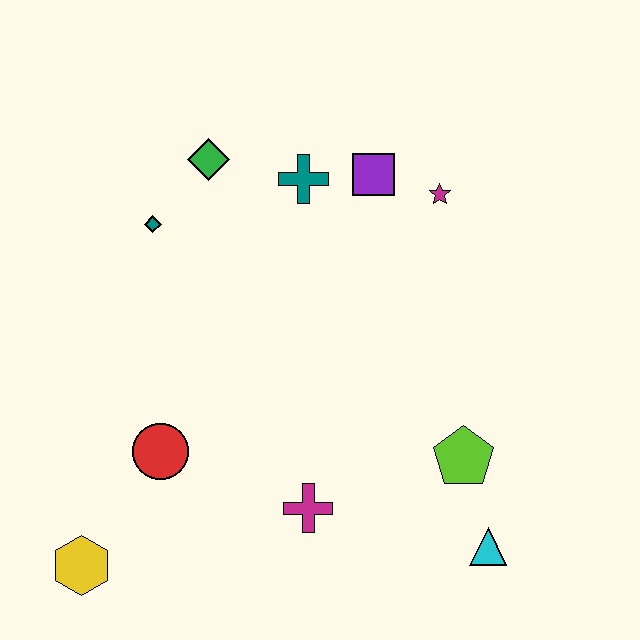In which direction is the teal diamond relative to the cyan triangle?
The teal diamond is to the left of the cyan triangle.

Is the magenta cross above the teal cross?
No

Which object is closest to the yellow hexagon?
The red circle is closest to the yellow hexagon.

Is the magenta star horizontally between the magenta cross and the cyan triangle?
Yes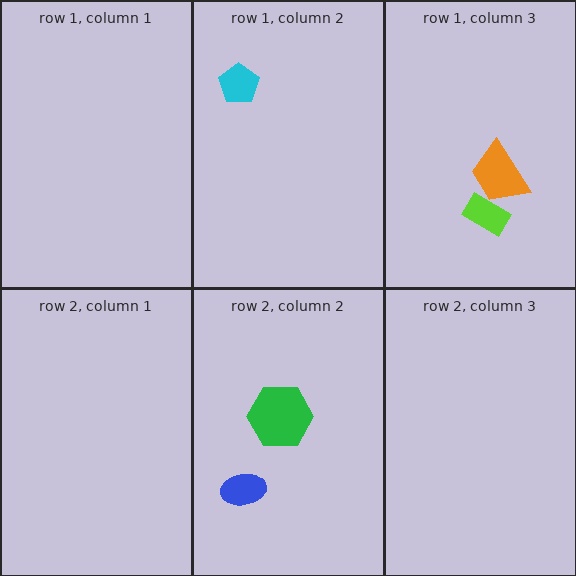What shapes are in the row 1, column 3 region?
The orange trapezoid, the lime rectangle.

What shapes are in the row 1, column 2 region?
The cyan pentagon.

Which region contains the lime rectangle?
The row 1, column 3 region.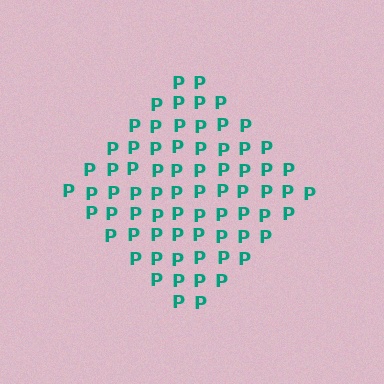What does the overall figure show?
The overall figure shows a diamond.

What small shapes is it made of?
It is made of small letter P's.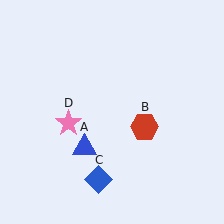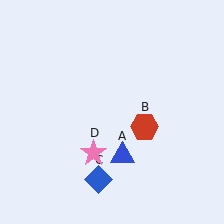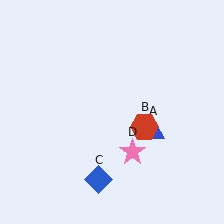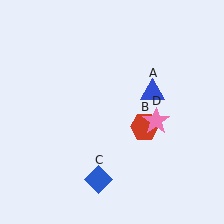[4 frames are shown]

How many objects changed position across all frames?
2 objects changed position: blue triangle (object A), pink star (object D).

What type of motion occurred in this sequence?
The blue triangle (object A), pink star (object D) rotated counterclockwise around the center of the scene.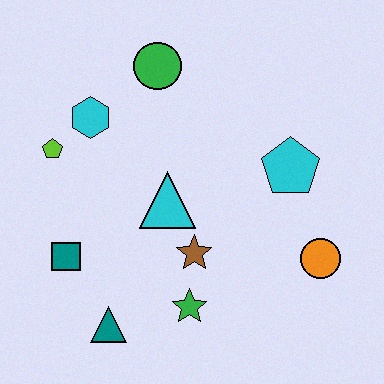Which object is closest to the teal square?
The teal triangle is closest to the teal square.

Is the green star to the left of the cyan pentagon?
Yes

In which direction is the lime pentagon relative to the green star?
The lime pentagon is above the green star.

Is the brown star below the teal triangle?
No